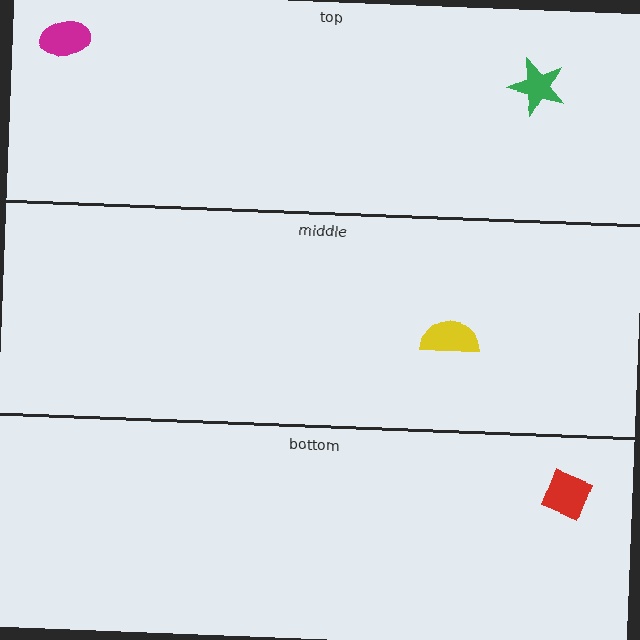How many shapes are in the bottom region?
1.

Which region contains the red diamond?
The bottom region.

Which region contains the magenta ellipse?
The top region.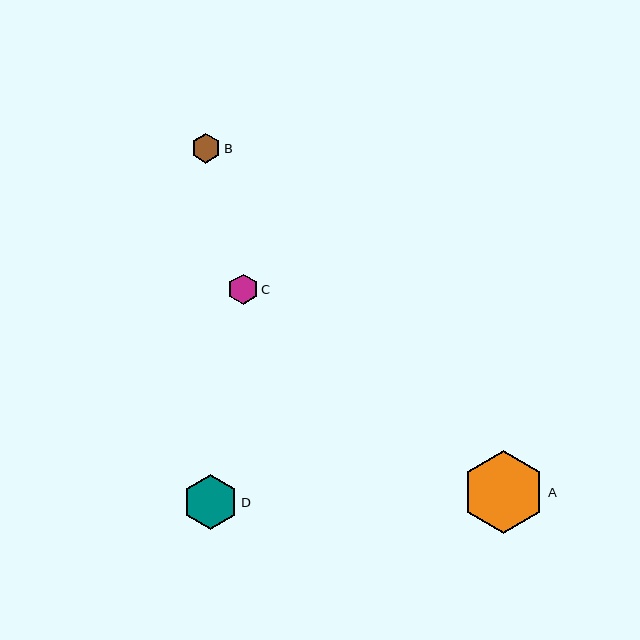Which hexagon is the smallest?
Hexagon B is the smallest with a size of approximately 29 pixels.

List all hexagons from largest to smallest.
From largest to smallest: A, D, C, B.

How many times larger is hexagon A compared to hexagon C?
Hexagon A is approximately 2.7 times the size of hexagon C.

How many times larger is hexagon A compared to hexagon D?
Hexagon A is approximately 1.5 times the size of hexagon D.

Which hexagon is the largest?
Hexagon A is the largest with a size of approximately 82 pixels.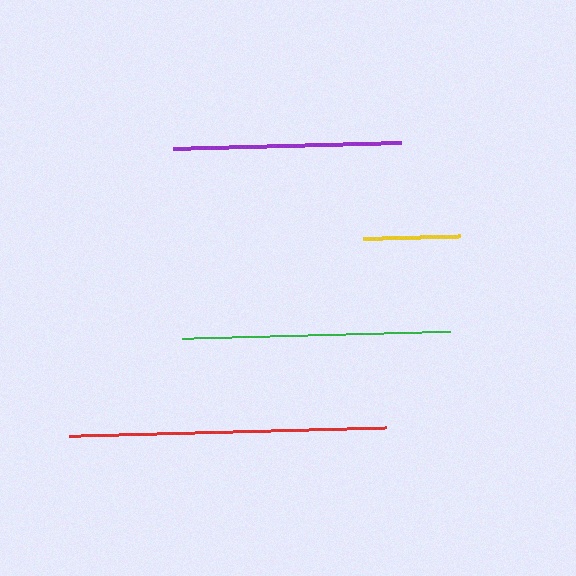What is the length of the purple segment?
The purple segment is approximately 228 pixels long.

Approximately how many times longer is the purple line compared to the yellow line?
The purple line is approximately 2.3 times the length of the yellow line.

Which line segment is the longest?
The red line is the longest at approximately 317 pixels.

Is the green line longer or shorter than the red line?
The red line is longer than the green line.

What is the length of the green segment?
The green segment is approximately 268 pixels long.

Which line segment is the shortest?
The yellow line is the shortest at approximately 98 pixels.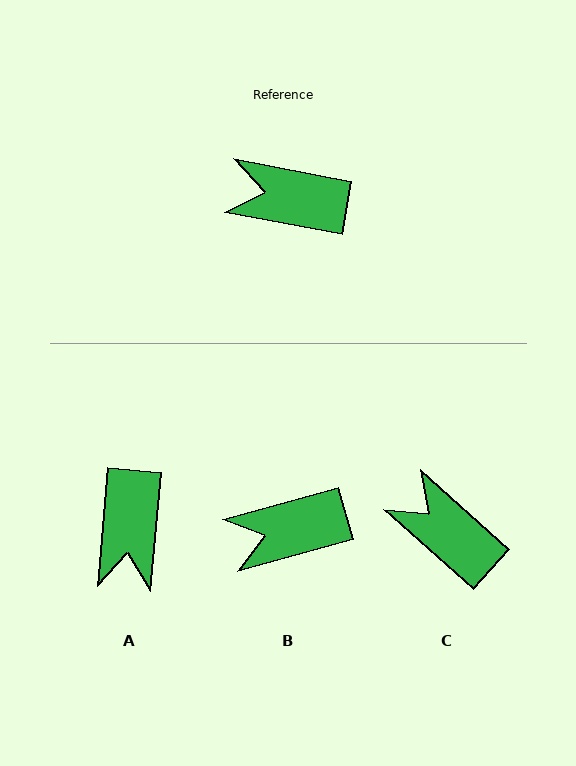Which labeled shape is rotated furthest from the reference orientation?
A, about 95 degrees away.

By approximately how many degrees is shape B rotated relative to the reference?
Approximately 26 degrees counter-clockwise.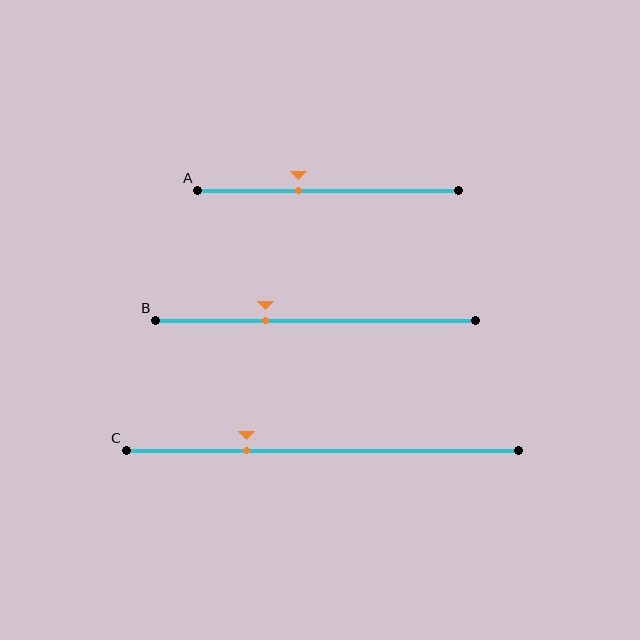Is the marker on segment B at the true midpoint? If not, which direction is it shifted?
No, the marker on segment B is shifted to the left by about 16% of the segment length.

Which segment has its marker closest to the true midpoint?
Segment A has its marker closest to the true midpoint.